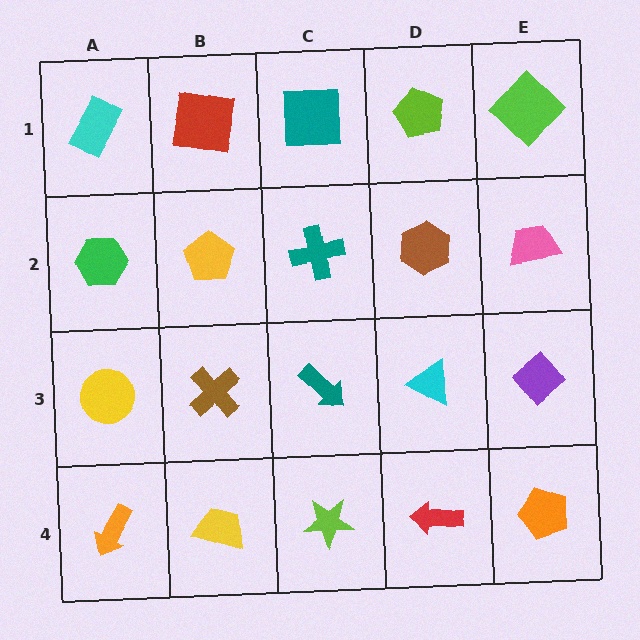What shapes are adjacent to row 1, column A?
A green hexagon (row 2, column A), a red square (row 1, column B).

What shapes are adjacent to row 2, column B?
A red square (row 1, column B), a brown cross (row 3, column B), a green hexagon (row 2, column A), a teal cross (row 2, column C).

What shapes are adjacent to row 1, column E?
A pink trapezoid (row 2, column E), a lime pentagon (row 1, column D).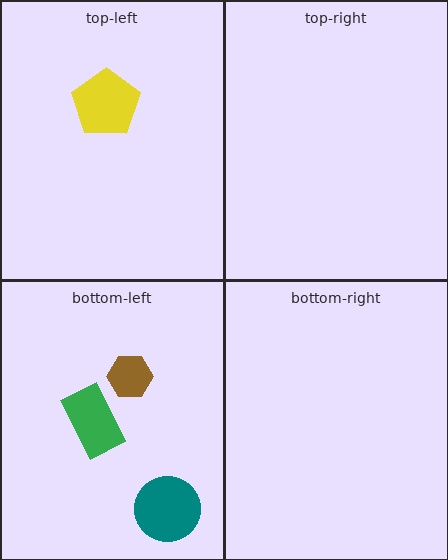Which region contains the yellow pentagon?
The top-left region.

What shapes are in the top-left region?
The yellow pentagon.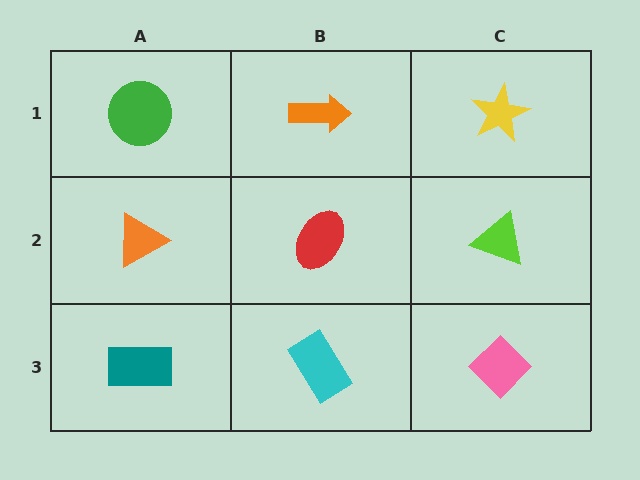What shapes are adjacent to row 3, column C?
A lime triangle (row 2, column C), a cyan rectangle (row 3, column B).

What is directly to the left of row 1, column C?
An orange arrow.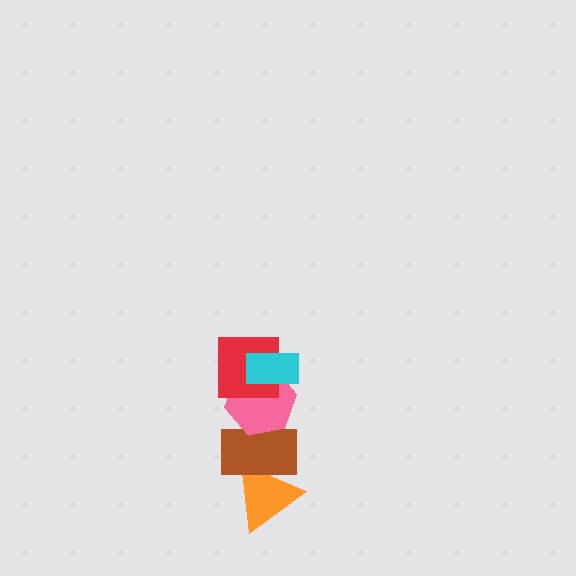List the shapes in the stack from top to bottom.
From top to bottom: the cyan rectangle, the red square, the pink hexagon, the brown rectangle, the orange triangle.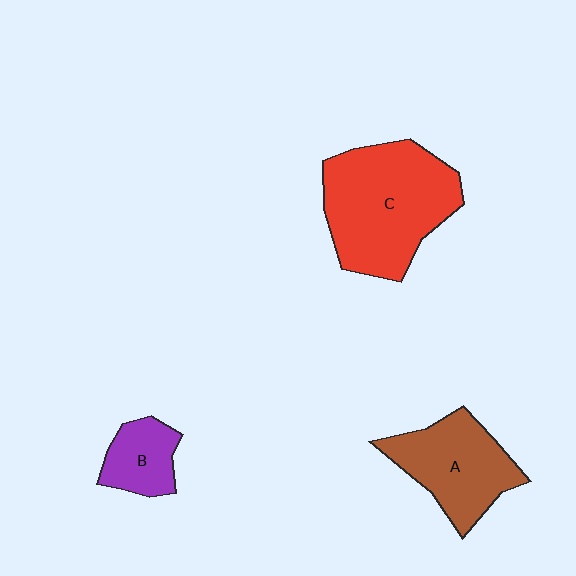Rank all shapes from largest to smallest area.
From largest to smallest: C (red), A (brown), B (purple).